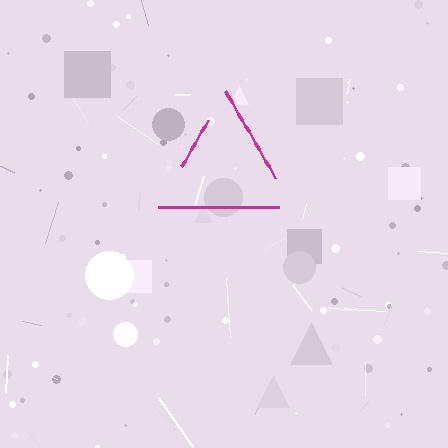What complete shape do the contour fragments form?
The contour fragments form a triangle.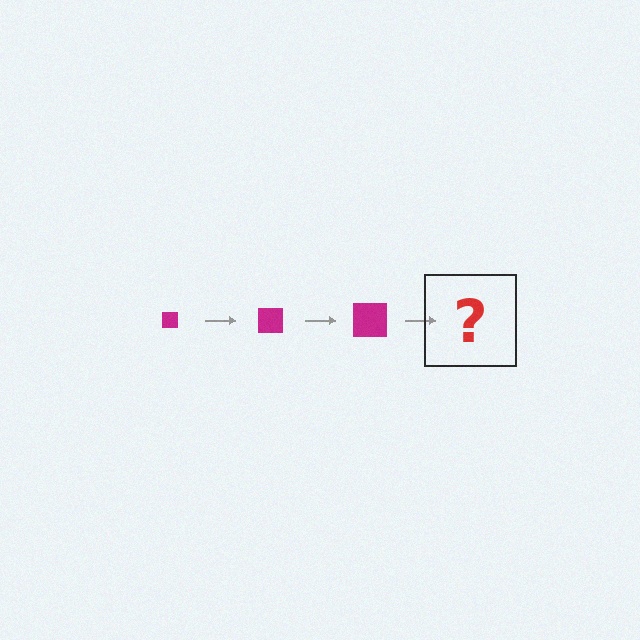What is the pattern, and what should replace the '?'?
The pattern is that the square gets progressively larger each step. The '?' should be a magenta square, larger than the previous one.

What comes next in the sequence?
The next element should be a magenta square, larger than the previous one.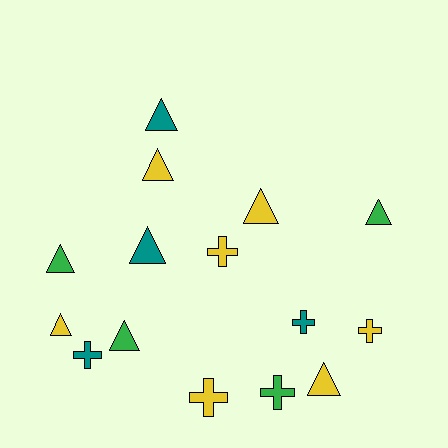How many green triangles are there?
There are 3 green triangles.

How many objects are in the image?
There are 15 objects.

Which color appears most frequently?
Yellow, with 7 objects.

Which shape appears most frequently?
Triangle, with 9 objects.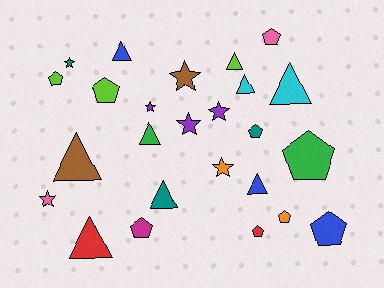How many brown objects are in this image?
There are 2 brown objects.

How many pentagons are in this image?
There are 9 pentagons.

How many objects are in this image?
There are 25 objects.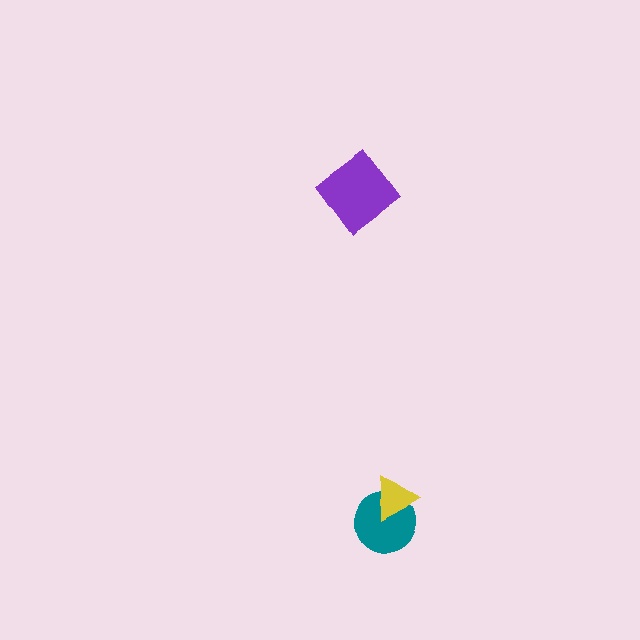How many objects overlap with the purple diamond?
0 objects overlap with the purple diamond.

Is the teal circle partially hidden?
Yes, it is partially covered by another shape.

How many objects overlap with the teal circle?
1 object overlaps with the teal circle.